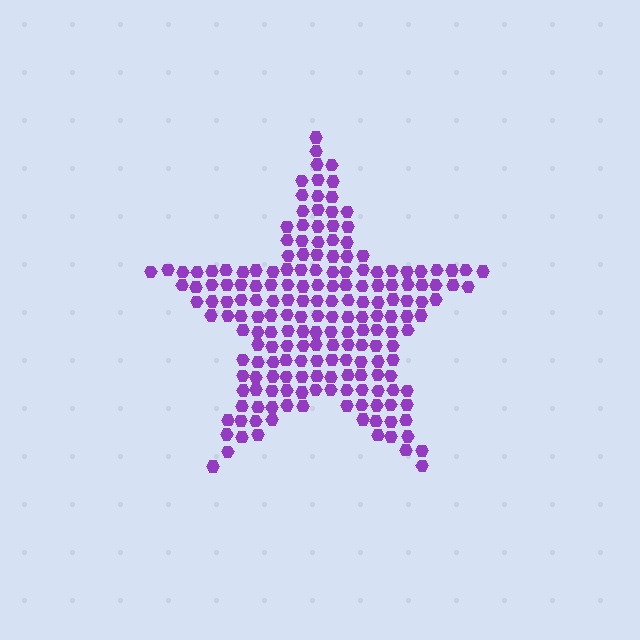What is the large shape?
The large shape is a star.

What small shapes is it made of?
It is made of small hexagons.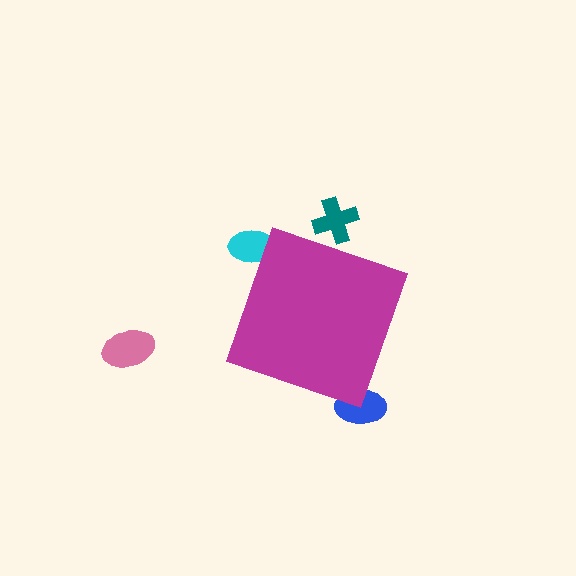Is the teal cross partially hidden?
Yes, the teal cross is partially hidden behind the magenta diamond.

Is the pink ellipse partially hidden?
No, the pink ellipse is fully visible.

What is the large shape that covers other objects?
A magenta diamond.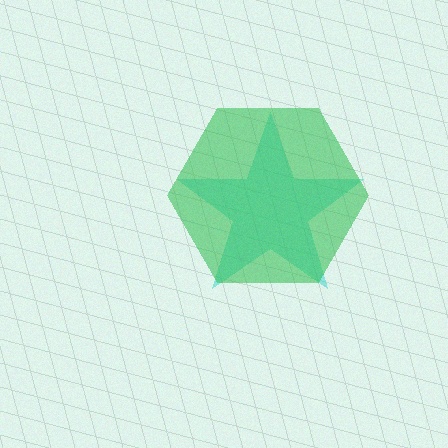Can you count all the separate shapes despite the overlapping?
Yes, there are 2 separate shapes.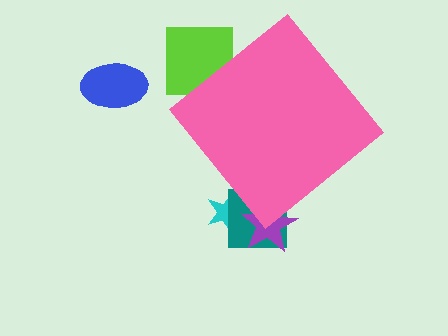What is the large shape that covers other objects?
A pink diamond.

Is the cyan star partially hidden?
Yes, the cyan star is partially hidden behind the pink diamond.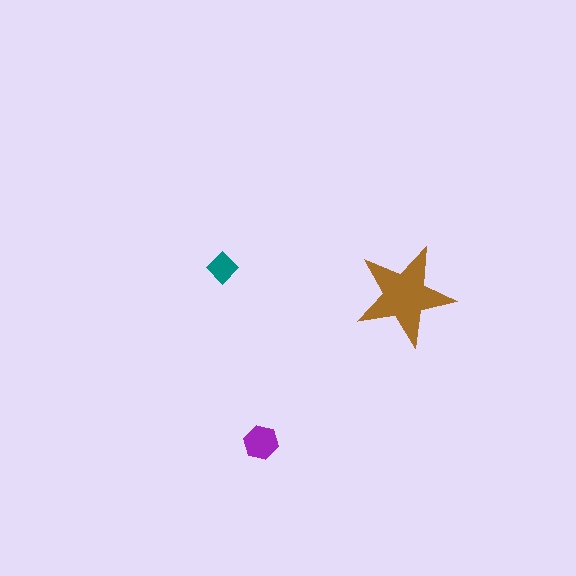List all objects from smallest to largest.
The teal diamond, the purple hexagon, the brown star.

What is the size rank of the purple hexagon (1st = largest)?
2nd.